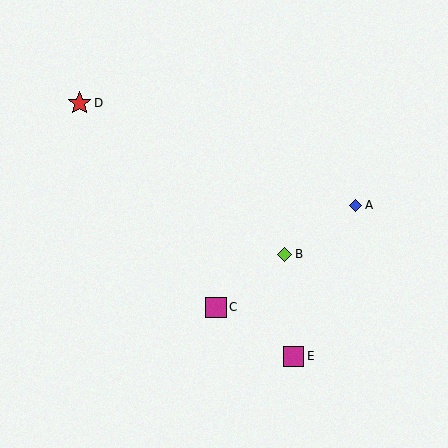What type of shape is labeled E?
Shape E is a magenta square.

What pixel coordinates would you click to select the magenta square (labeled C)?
Click at (216, 307) to select the magenta square C.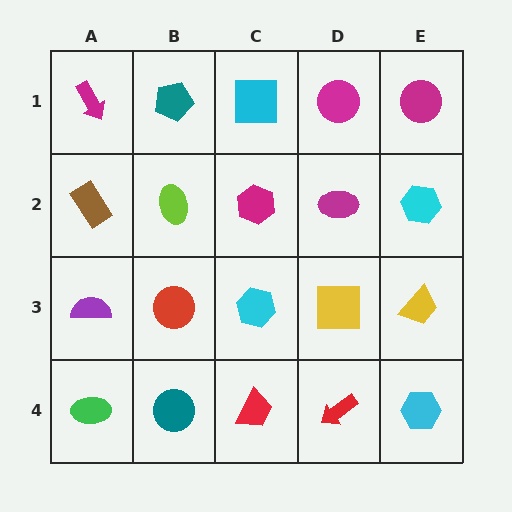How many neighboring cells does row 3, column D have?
4.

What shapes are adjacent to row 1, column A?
A brown rectangle (row 2, column A), a teal pentagon (row 1, column B).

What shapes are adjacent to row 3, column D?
A magenta ellipse (row 2, column D), a red arrow (row 4, column D), a cyan hexagon (row 3, column C), a yellow trapezoid (row 3, column E).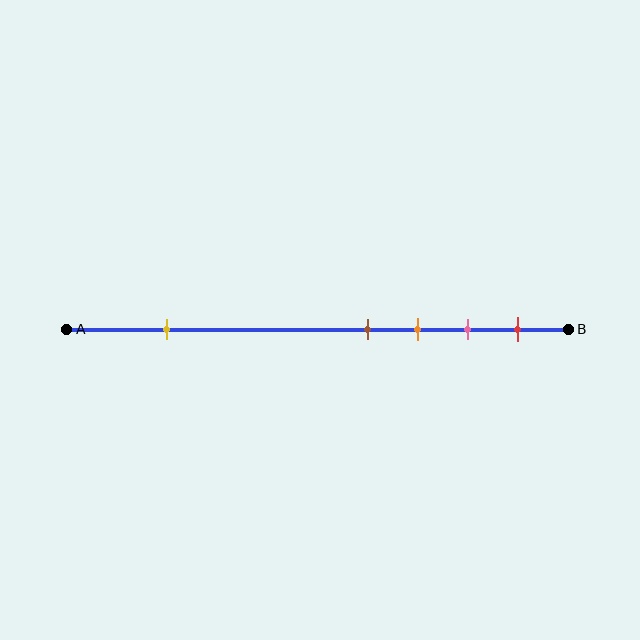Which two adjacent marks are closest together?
The brown and orange marks are the closest adjacent pair.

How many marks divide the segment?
There are 5 marks dividing the segment.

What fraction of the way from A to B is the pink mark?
The pink mark is approximately 80% (0.8) of the way from A to B.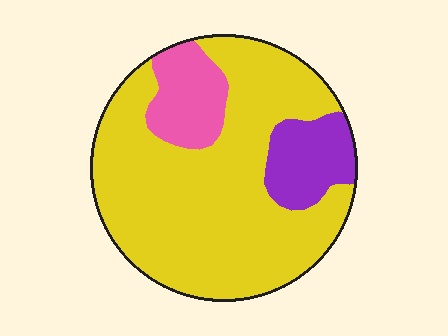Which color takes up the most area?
Yellow, at roughly 75%.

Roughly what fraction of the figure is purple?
Purple takes up less than a sixth of the figure.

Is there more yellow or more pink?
Yellow.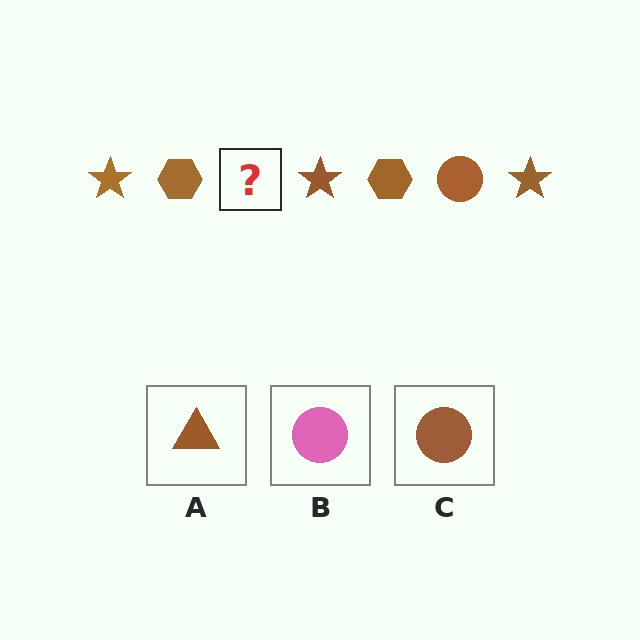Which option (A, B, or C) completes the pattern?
C.